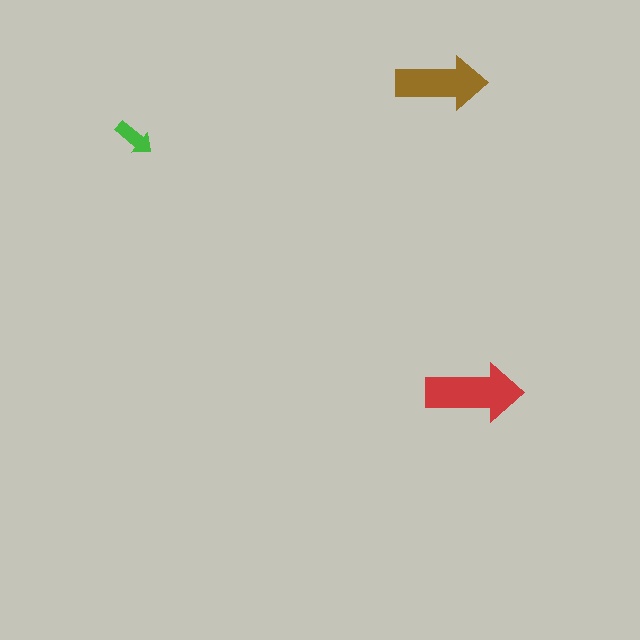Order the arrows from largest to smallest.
the red one, the brown one, the green one.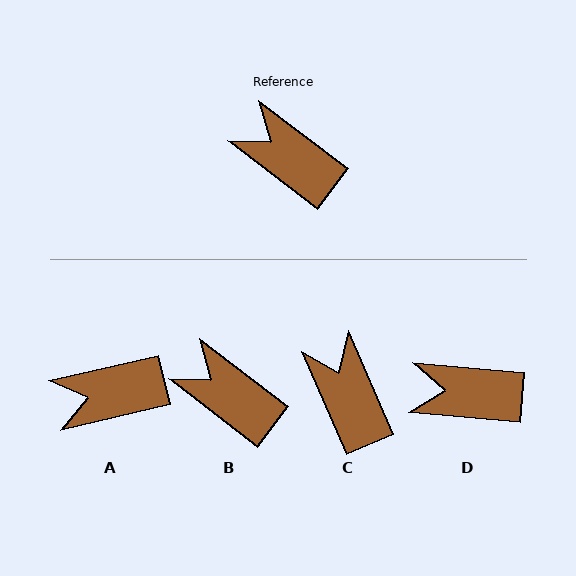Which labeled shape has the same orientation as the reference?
B.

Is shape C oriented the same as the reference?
No, it is off by about 29 degrees.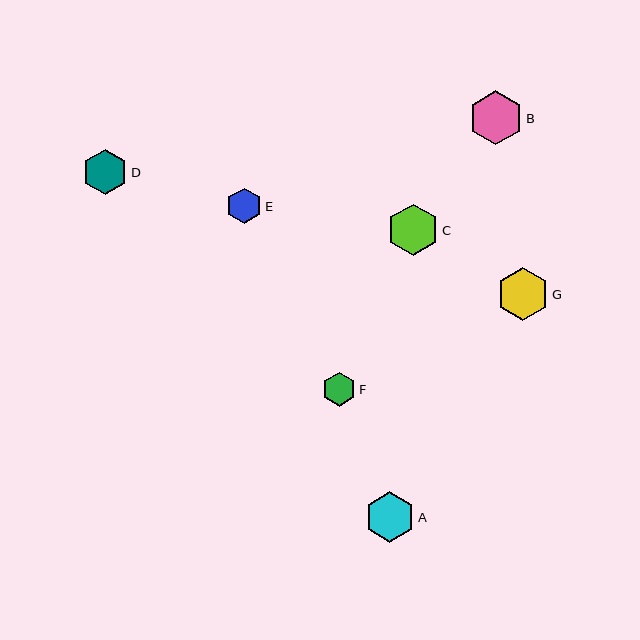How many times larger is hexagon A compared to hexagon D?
Hexagon A is approximately 1.1 times the size of hexagon D.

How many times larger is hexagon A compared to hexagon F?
Hexagon A is approximately 1.5 times the size of hexagon F.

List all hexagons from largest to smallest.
From largest to smallest: B, G, C, A, D, E, F.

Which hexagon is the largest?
Hexagon B is the largest with a size of approximately 54 pixels.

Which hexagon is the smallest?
Hexagon F is the smallest with a size of approximately 34 pixels.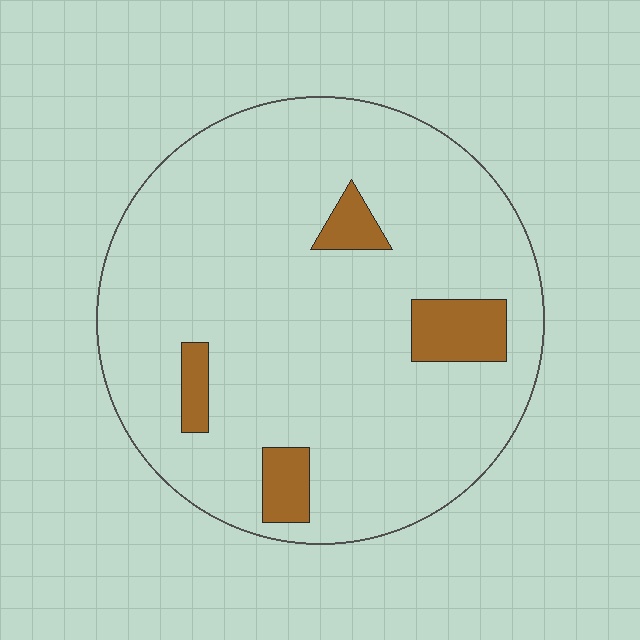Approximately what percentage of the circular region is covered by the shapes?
Approximately 10%.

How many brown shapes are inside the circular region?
4.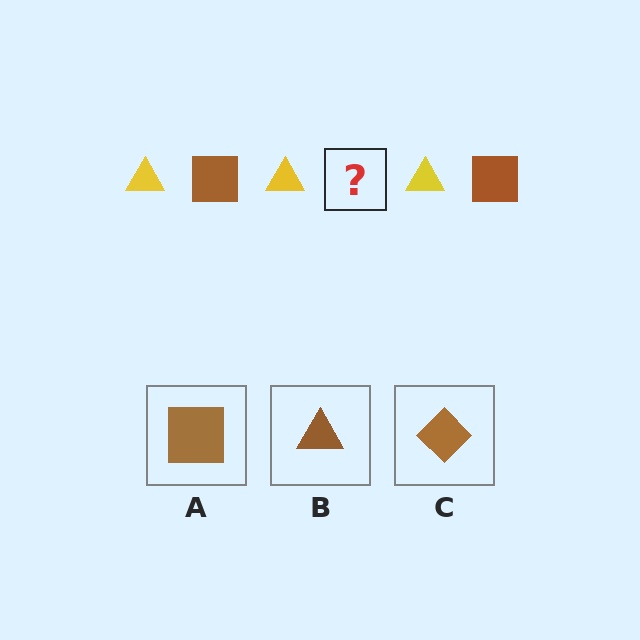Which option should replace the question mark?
Option A.